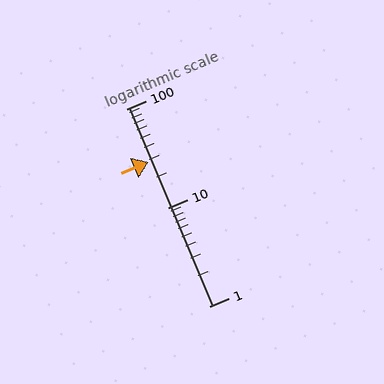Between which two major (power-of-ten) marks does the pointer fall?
The pointer is between 10 and 100.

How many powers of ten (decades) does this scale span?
The scale spans 2 decades, from 1 to 100.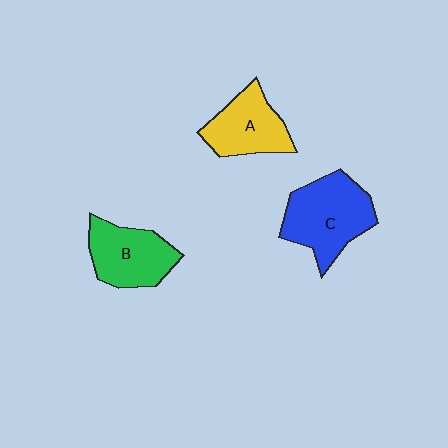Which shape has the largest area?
Shape C (blue).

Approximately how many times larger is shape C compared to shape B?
Approximately 1.3 times.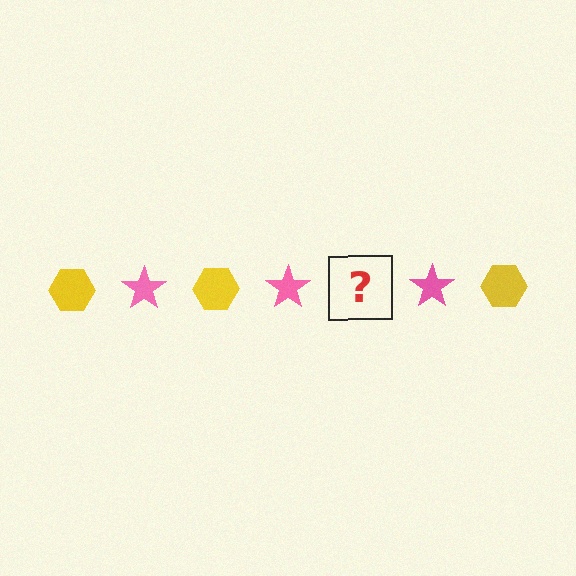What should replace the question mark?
The question mark should be replaced with a yellow hexagon.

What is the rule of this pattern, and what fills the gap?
The rule is that the pattern alternates between yellow hexagon and pink star. The gap should be filled with a yellow hexagon.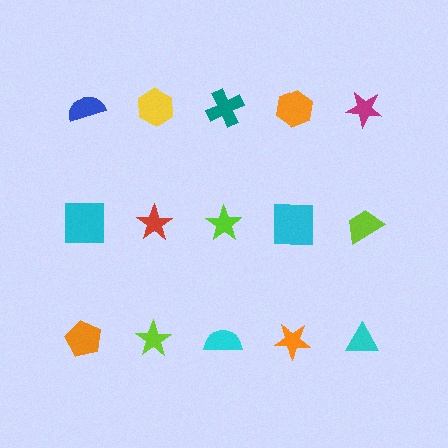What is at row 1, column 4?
An orange hexagon.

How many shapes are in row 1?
5 shapes.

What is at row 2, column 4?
A cyan square.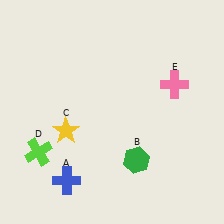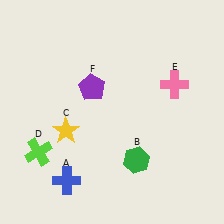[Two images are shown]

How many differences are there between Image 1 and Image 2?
There is 1 difference between the two images.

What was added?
A purple pentagon (F) was added in Image 2.